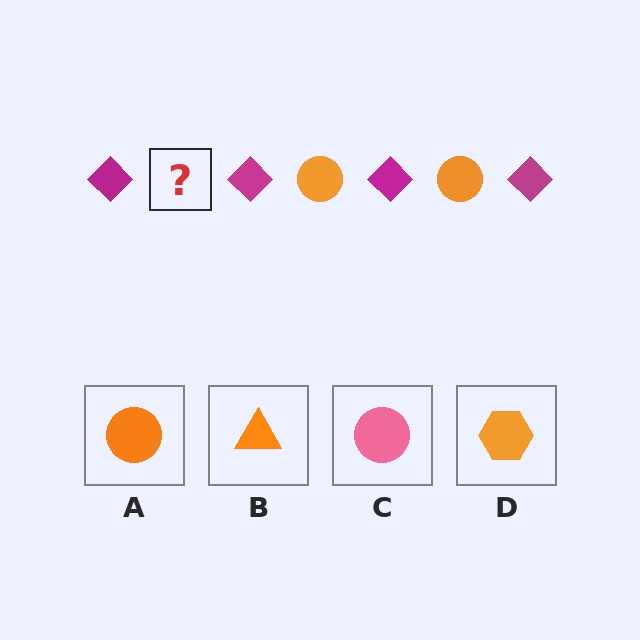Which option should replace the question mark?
Option A.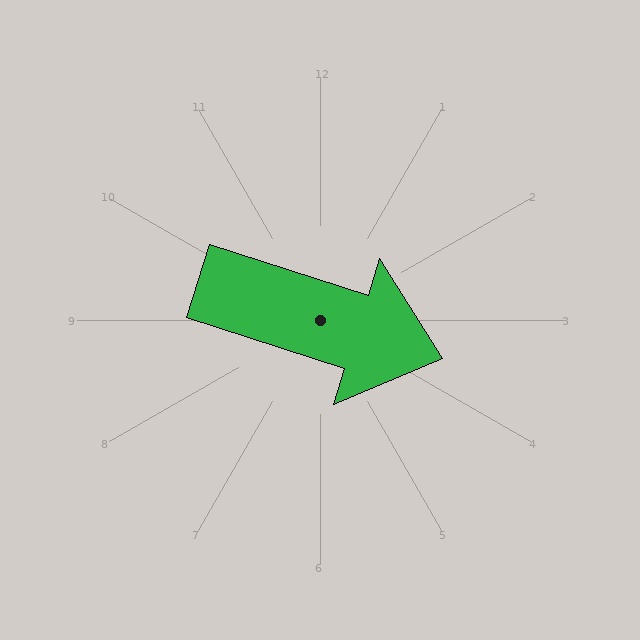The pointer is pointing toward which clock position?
Roughly 4 o'clock.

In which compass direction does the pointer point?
East.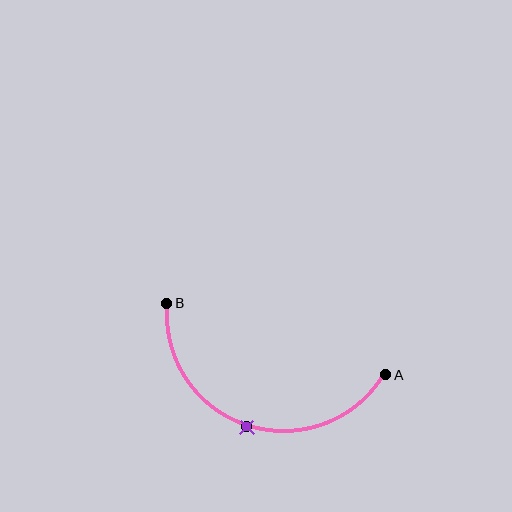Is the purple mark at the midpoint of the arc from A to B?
Yes. The purple mark lies on the arc at equal arc-length from both A and B — it is the arc midpoint.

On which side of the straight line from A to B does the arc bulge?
The arc bulges below the straight line connecting A and B.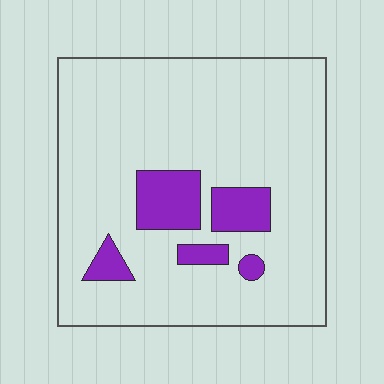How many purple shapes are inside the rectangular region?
5.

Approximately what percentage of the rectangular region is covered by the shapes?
Approximately 15%.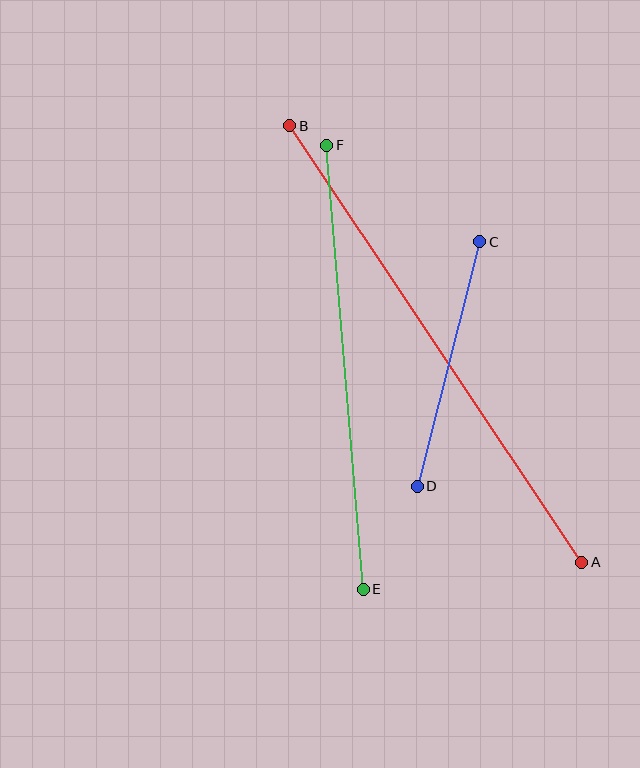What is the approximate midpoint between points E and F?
The midpoint is at approximately (345, 367) pixels.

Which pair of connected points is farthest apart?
Points A and B are farthest apart.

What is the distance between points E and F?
The distance is approximately 445 pixels.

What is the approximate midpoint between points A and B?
The midpoint is at approximately (436, 344) pixels.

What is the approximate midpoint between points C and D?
The midpoint is at approximately (448, 364) pixels.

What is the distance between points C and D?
The distance is approximately 252 pixels.